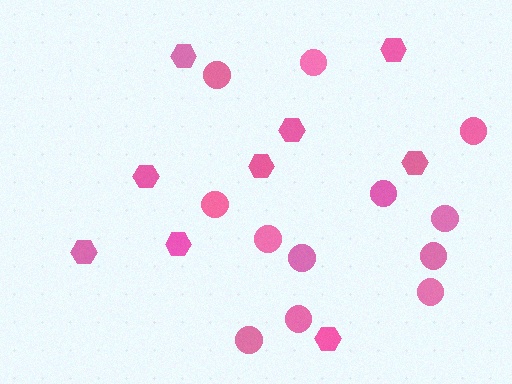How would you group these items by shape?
There are 2 groups: one group of hexagons (9) and one group of circles (12).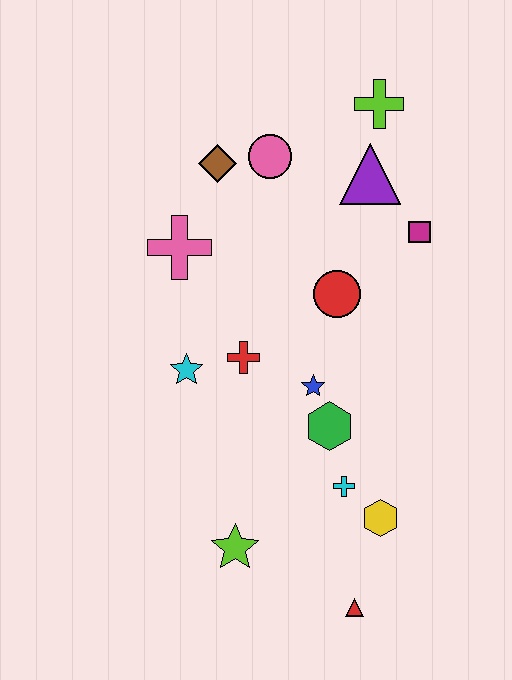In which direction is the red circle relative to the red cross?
The red circle is to the right of the red cross.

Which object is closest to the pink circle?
The brown diamond is closest to the pink circle.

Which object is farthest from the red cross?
The lime cross is farthest from the red cross.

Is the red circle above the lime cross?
No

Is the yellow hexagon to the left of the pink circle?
No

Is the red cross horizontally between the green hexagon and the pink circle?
No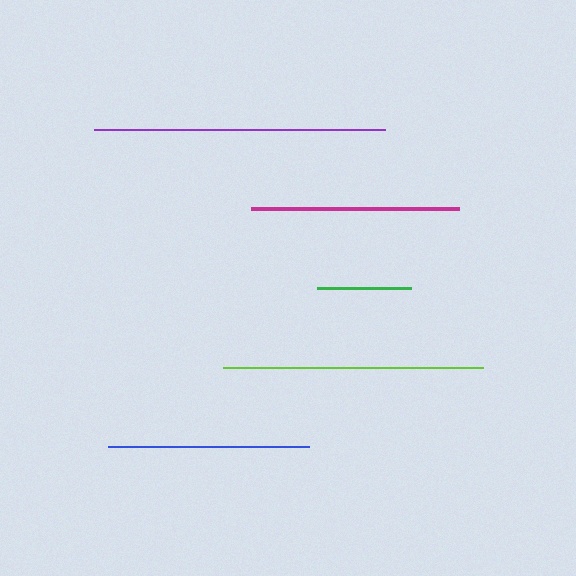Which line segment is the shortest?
The green line is the shortest at approximately 94 pixels.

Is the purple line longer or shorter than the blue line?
The purple line is longer than the blue line.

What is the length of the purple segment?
The purple segment is approximately 291 pixels long.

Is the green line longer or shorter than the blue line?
The blue line is longer than the green line.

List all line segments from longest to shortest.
From longest to shortest: purple, lime, magenta, blue, green.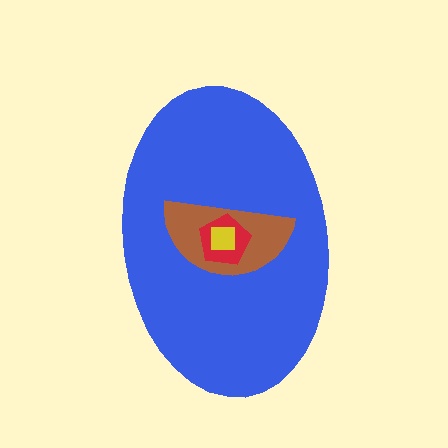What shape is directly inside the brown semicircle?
The red pentagon.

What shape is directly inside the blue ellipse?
The brown semicircle.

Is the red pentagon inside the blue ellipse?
Yes.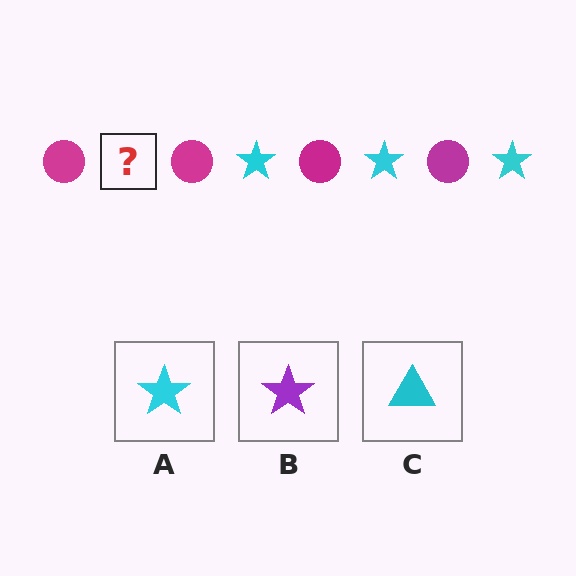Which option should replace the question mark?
Option A.